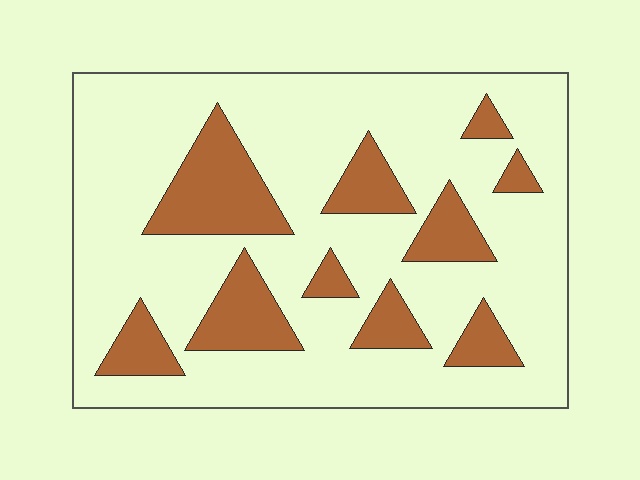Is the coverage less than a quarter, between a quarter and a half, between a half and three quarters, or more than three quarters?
Less than a quarter.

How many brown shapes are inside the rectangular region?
10.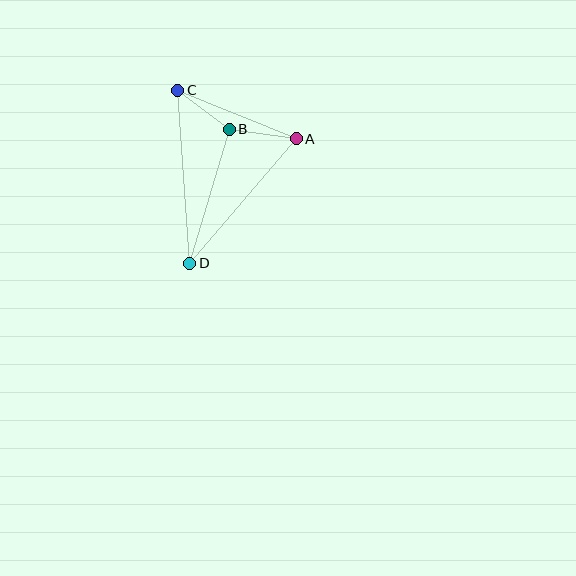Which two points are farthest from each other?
Points C and D are farthest from each other.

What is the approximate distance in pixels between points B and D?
The distance between B and D is approximately 140 pixels.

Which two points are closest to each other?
Points B and C are closest to each other.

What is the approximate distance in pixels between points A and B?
The distance between A and B is approximately 68 pixels.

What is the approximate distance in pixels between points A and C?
The distance between A and C is approximately 128 pixels.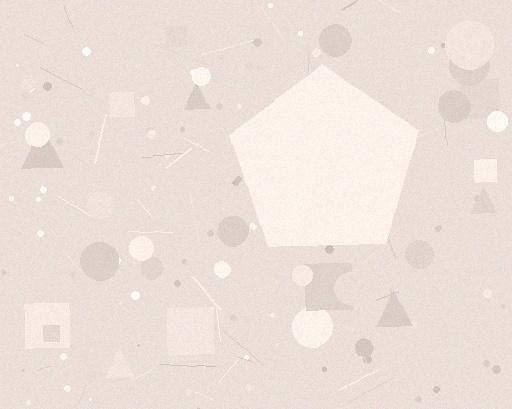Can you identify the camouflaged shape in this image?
The camouflaged shape is a pentagon.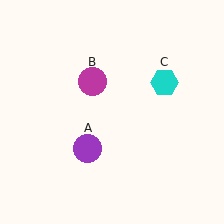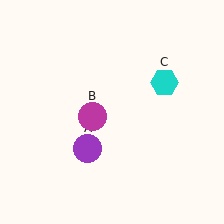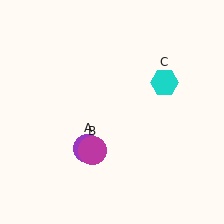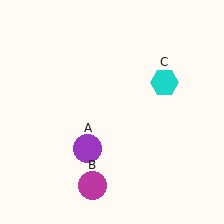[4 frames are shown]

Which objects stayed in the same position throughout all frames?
Purple circle (object A) and cyan hexagon (object C) remained stationary.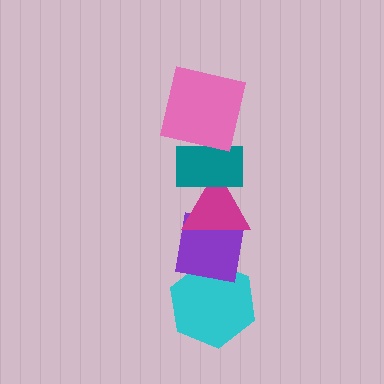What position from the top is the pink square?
The pink square is 1st from the top.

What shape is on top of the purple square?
The magenta triangle is on top of the purple square.